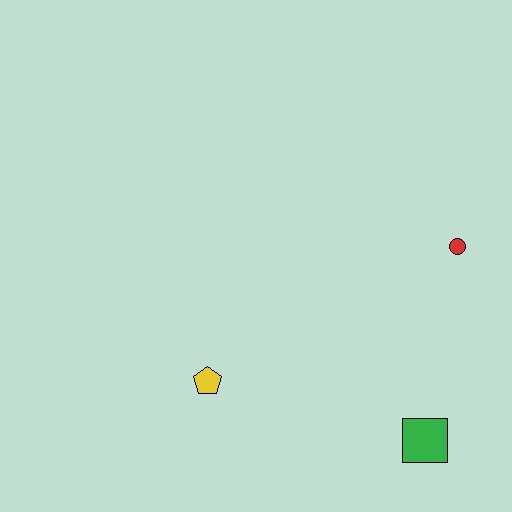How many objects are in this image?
There are 3 objects.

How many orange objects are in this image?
There are no orange objects.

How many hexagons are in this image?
There are no hexagons.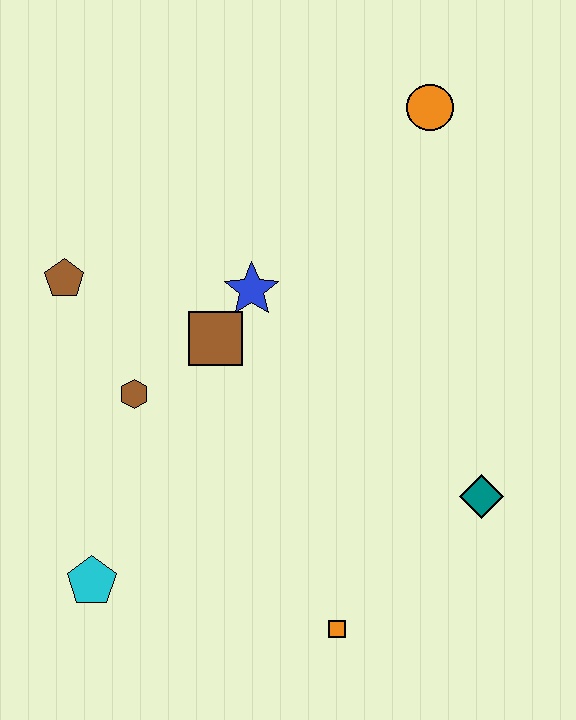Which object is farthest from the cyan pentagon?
The orange circle is farthest from the cyan pentagon.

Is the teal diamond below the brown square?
Yes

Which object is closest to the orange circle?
The blue star is closest to the orange circle.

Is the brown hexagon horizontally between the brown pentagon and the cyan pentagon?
No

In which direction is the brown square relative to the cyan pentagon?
The brown square is above the cyan pentagon.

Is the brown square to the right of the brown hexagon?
Yes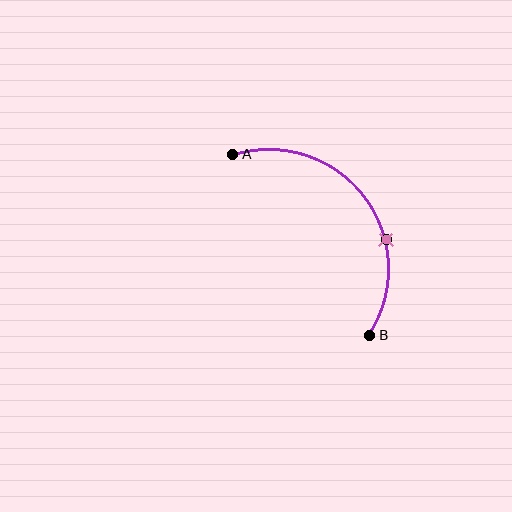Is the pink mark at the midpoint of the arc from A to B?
No. The pink mark lies on the arc but is closer to endpoint B. The arc midpoint would be at the point on the curve equidistant along the arc from both A and B.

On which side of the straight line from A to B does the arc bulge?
The arc bulges above and to the right of the straight line connecting A and B.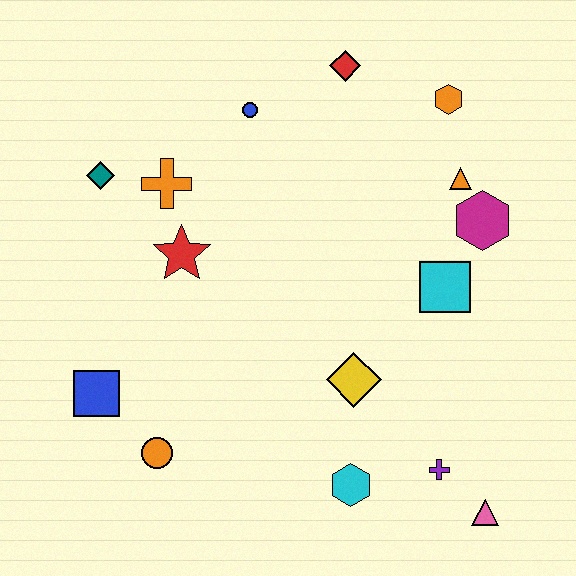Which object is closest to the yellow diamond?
The cyan hexagon is closest to the yellow diamond.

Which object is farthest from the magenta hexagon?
The blue square is farthest from the magenta hexagon.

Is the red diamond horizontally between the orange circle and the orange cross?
No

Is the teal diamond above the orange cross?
Yes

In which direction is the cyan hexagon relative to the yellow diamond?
The cyan hexagon is below the yellow diamond.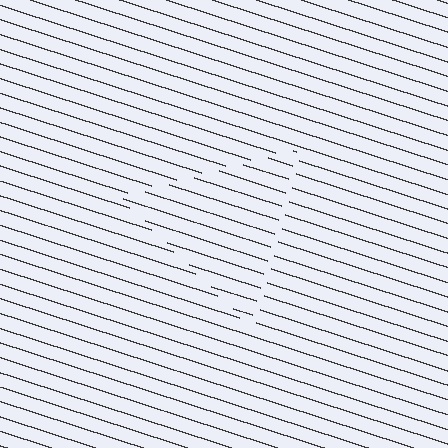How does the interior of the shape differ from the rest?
The interior of the shape contains the same grating, shifted by half a period — the contour is defined by the phase discontinuity where line-ends from the inner and outer gratings abut.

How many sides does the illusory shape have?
3 sides — the line-ends trace a triangle.